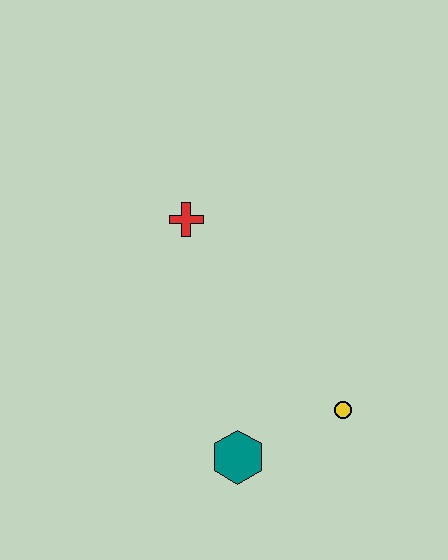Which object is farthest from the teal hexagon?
The red cross is farthest from the teal hexagon.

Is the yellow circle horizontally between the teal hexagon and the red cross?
No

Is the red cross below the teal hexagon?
No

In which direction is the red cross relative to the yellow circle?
The red cross is above the yellow circle.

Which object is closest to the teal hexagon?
The yellow circle is closest to the teal hexagon.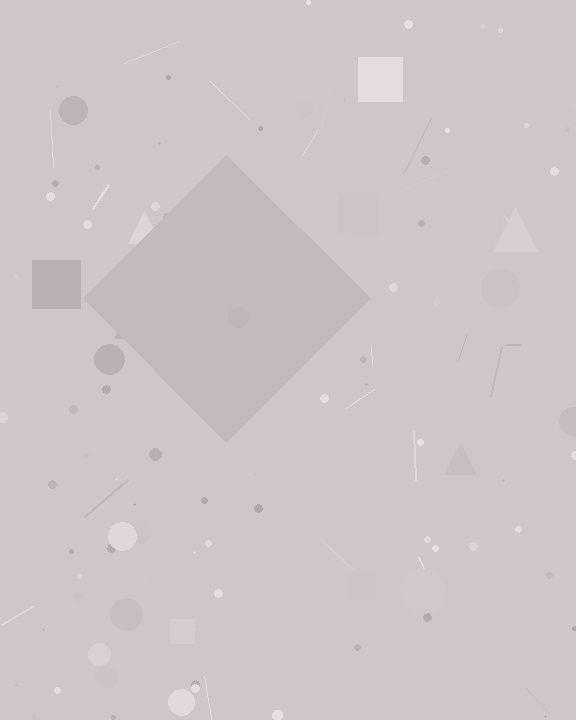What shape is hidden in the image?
A diamond is hidden in the image.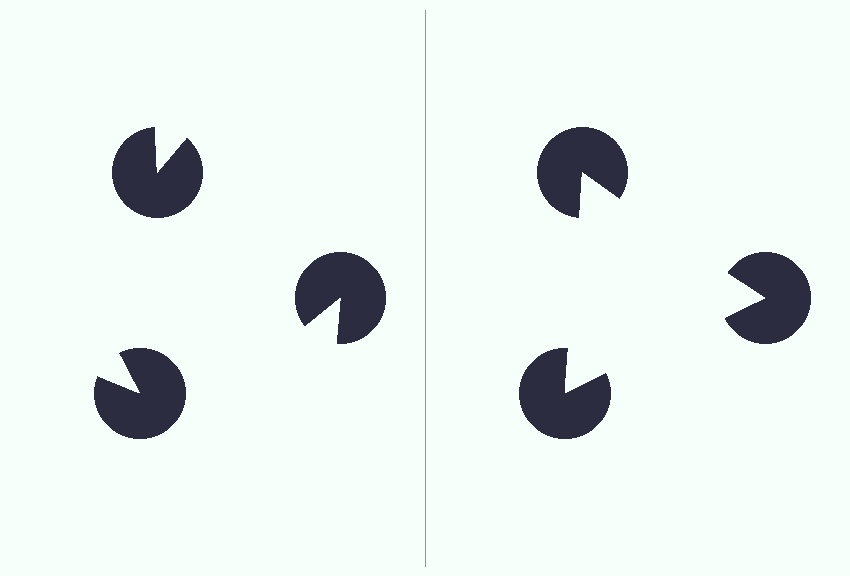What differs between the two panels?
The pac-man discs are positioned identically on both sides; only the wedge orientations differ. On the right they align to a triangle; on the left they are misaligned.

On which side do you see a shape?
An illusory triangle appears on the right side. On the left side the wedge cuts are rotated, so no coherent shape forms.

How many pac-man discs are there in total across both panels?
6 — 3 on each side.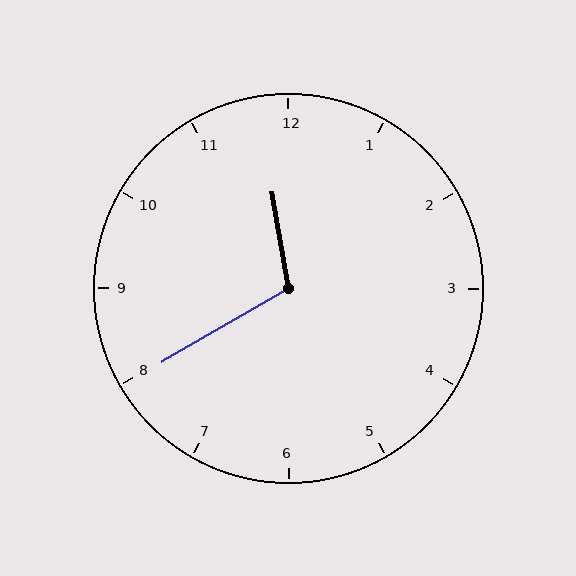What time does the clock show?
11:40.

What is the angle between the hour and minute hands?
Approximately 110 degrees.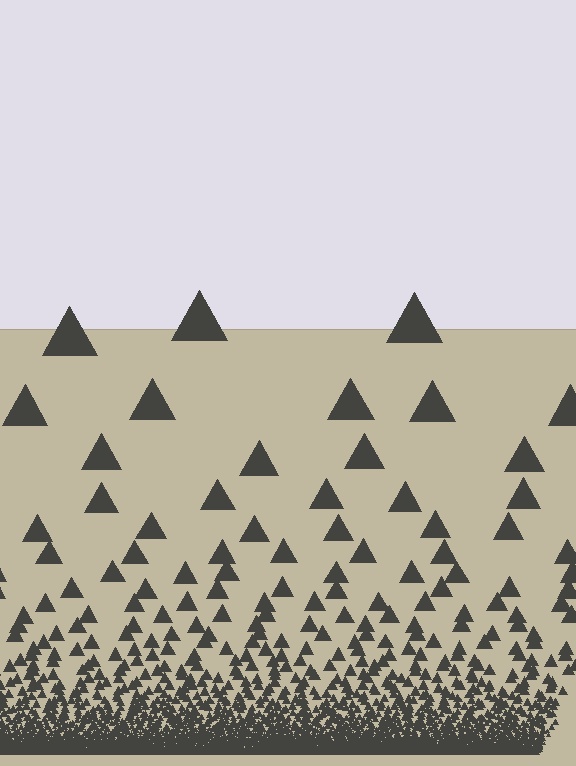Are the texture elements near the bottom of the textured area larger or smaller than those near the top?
Smaller. The gradient is inverted — elements near the bottom are smaller and denser.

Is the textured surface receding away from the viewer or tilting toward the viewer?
The surface appears to tilt toward the viewer. Texture elements get larger and sparser toward the top.